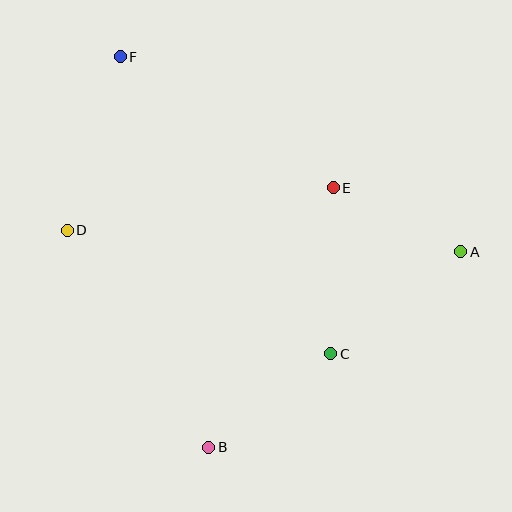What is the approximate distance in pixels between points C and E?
The distance between C and E is approximately 166 pixels.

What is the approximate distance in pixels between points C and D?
The distance between C and D is approximately 291 pixels.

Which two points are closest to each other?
Points A and E are closest to each other.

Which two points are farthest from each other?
Points B and F are farthest from each other.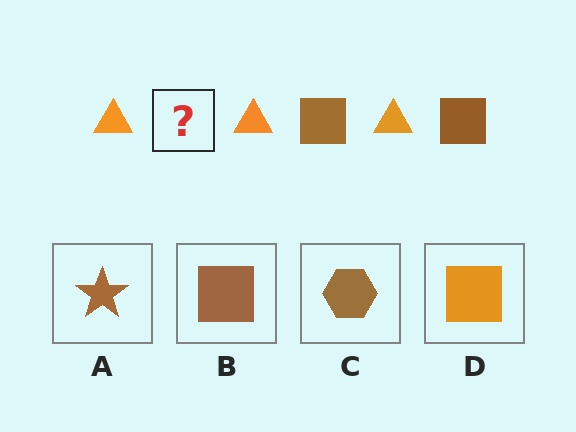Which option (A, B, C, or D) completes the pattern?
B.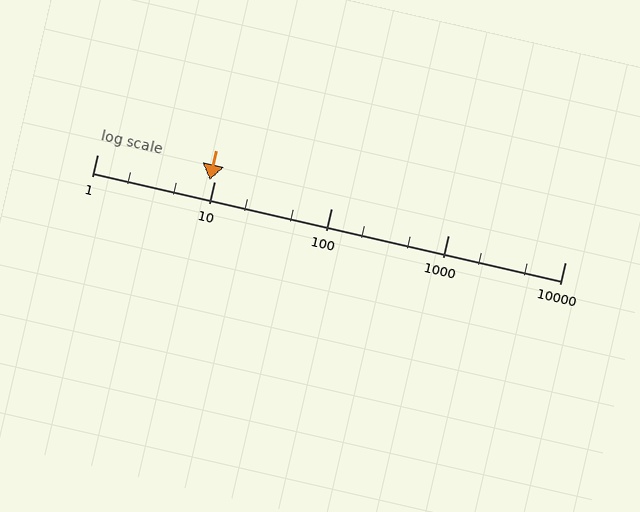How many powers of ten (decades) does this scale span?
The scale spans 4 decades, from 1 to 10000.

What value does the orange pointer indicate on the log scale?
The pointer indicates approximately 9.2.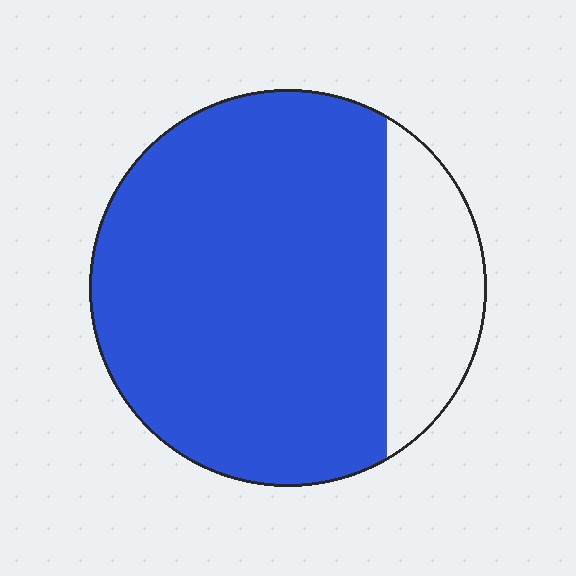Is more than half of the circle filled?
Yes.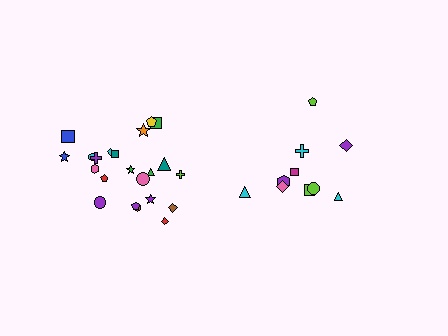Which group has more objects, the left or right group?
The left group.